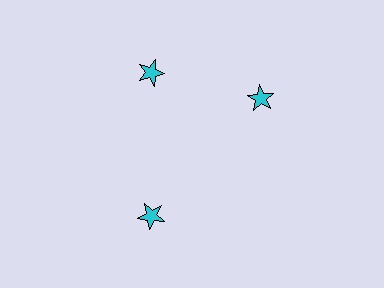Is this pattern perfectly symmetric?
No. The 3 cyan stars are arranged in a ring, but one element near the 3 o'clock position is rotated out of alignment along the ring, breaking the 3-fold rotational symmetry.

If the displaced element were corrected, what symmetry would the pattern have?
It would have 3-fold rotational symmetry — the pattern would map onto itself every 120 degrees.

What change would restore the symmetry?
The symmetry would be restored by rotating it back into even spacing with its neighbors so that all 3 stars sit at equal angles and equal distance from the center.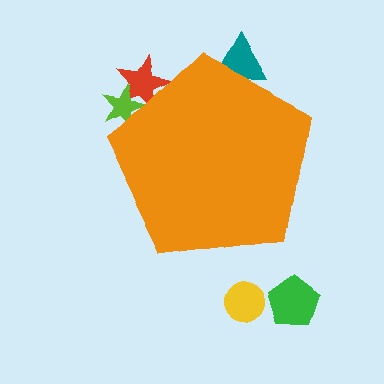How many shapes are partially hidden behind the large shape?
3 shapes are partially hidden.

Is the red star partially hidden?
Yes, the red star is partially hidden behind the orange pentagon.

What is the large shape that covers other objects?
An orange pentagon.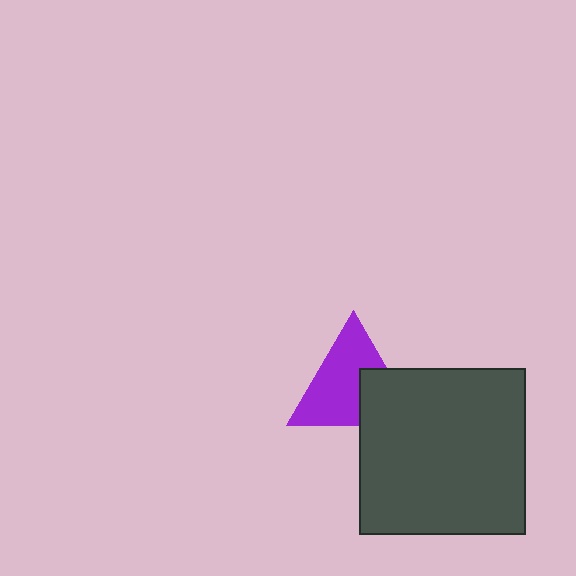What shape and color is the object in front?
The object in front is a dark gray square.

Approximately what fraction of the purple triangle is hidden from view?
Roughly 33% of the purple triangle is hidden behind the dark gray square.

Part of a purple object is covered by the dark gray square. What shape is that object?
It is a triangle.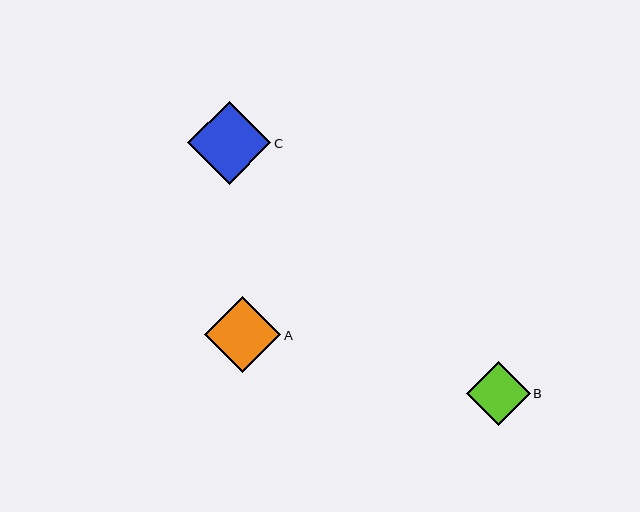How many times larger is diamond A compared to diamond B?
Diamond A is approximately 1.2 times the size of diamond B.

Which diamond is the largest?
Diamond C is the largest with a size of approximately 83 pixels.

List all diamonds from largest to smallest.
From largest to smallest: C, A, B.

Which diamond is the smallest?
Diamond B is the smallest with a size of approximately 64 pixels.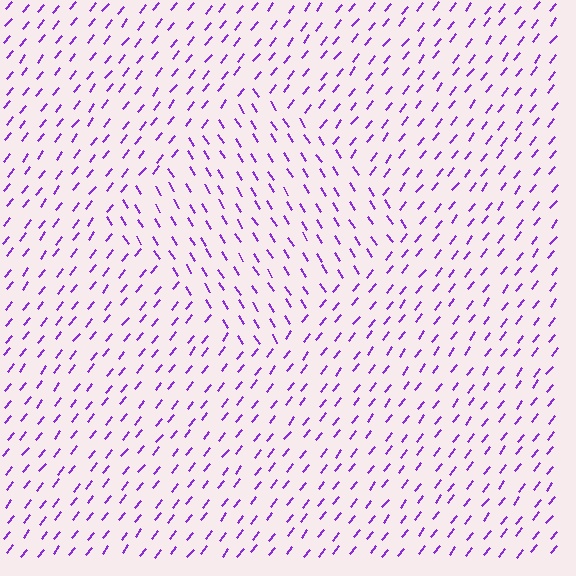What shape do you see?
I see a diamond.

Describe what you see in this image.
The image is filled with small purple line segments. A diamond region in the image has lines oriented differently from the surrounding lines, creating a visible texture boundary.